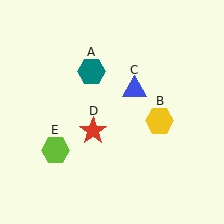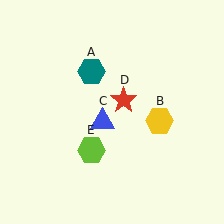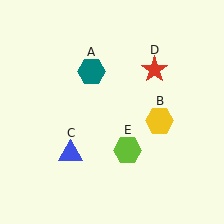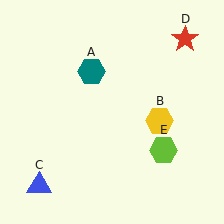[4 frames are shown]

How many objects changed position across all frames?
3 objects changed position: blue triangle (object C), red star (object D), lime hexagon (object E).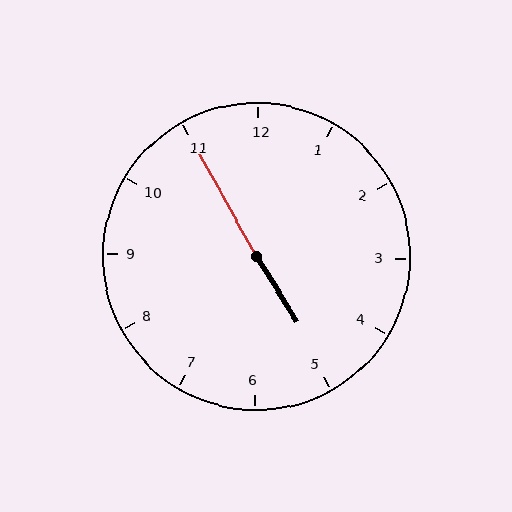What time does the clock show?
4:55.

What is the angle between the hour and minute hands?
Approximately 178 degrees.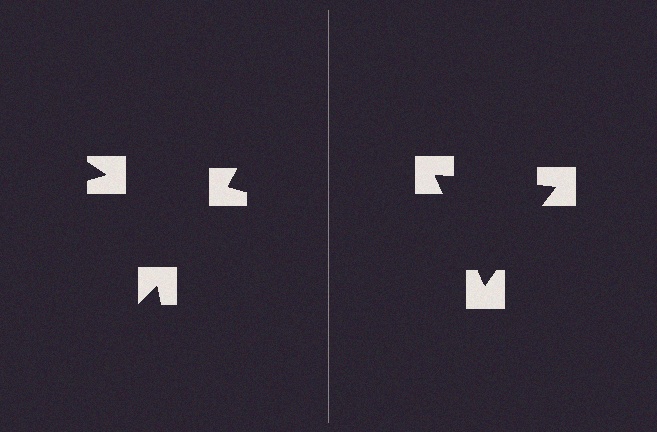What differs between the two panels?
The notched squares are positioned identically on both sides; only the wedge orientations differ. On the right they align to a triangle; on the left they are misaligned.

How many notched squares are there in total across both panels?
6 — 3 on each side.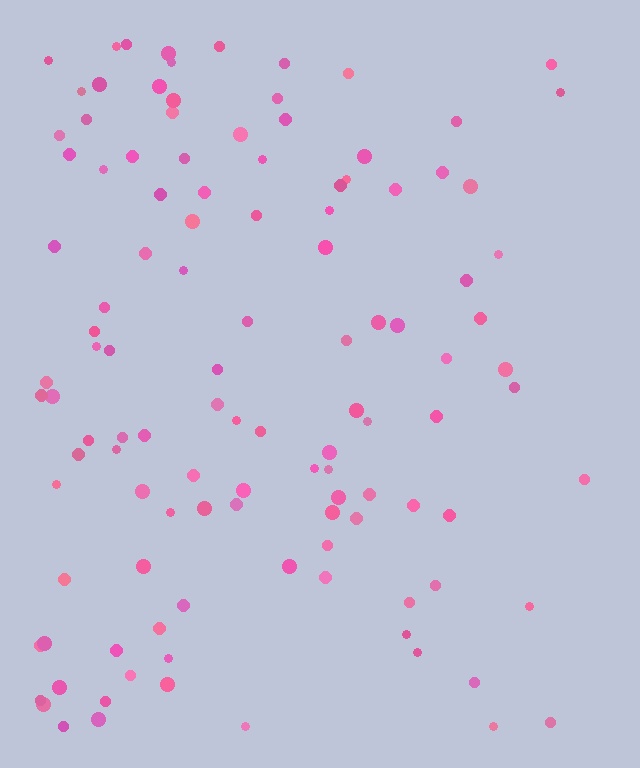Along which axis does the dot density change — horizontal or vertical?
Horizontal.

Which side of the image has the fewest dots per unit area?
The right.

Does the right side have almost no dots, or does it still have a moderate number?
Still a moderate number, just noticeably fewer than the left.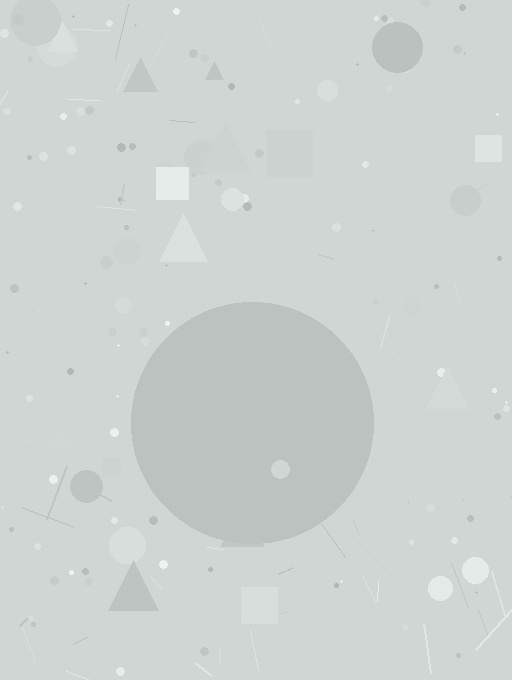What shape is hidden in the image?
A circle is hidden in the image.